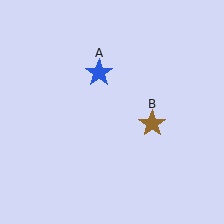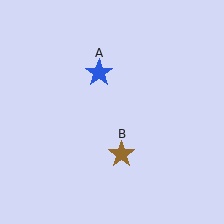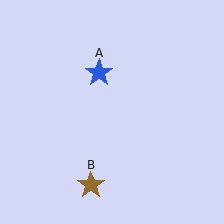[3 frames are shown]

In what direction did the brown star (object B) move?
The brown star (object B) moved down and to the left.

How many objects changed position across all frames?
1 object changed position: brown star (object B).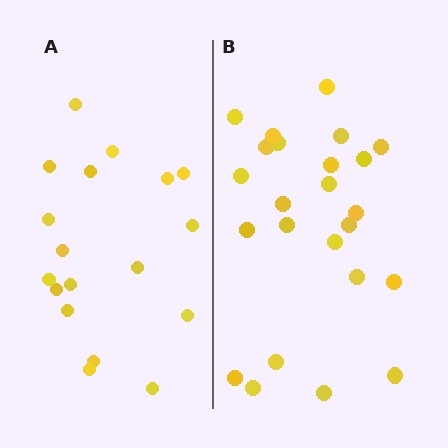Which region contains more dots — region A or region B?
Region B (the right region) has more dots.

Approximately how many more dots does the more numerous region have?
Region B has about 6 more dots than region A.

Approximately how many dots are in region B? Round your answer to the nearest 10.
About 20 dots. (The exact count is 24, which rounds to 20.)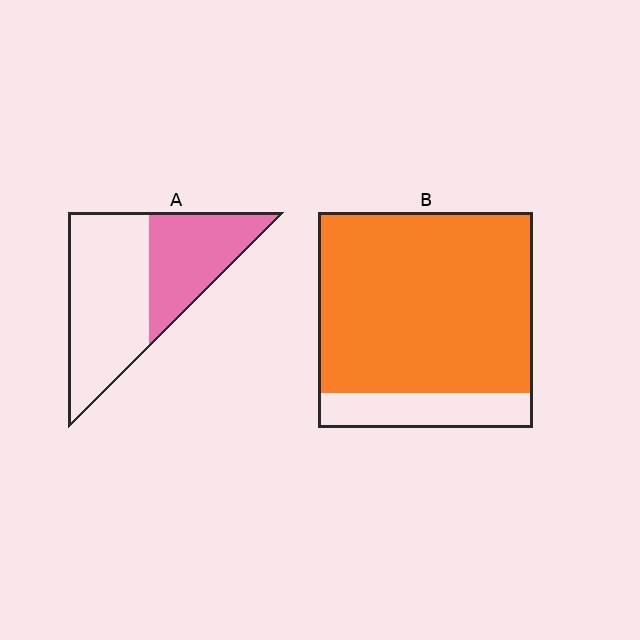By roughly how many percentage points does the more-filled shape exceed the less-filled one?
By roughly 45 percentage points (B over A).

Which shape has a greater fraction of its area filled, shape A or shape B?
Shape B.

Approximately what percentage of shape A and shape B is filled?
A is approximately 40% and B is approximately 85%.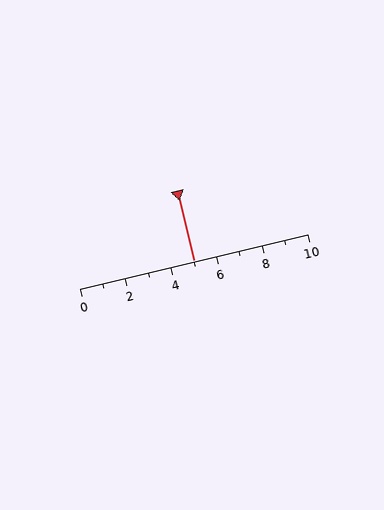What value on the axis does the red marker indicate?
The marker indicates approximately 5.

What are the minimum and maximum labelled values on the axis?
The axis runs from 0 to 10.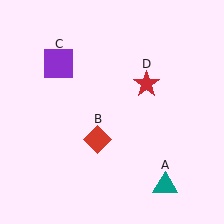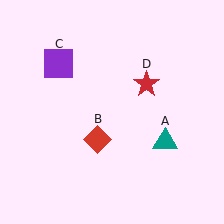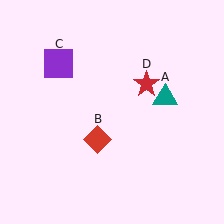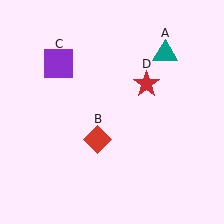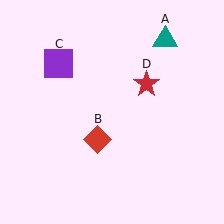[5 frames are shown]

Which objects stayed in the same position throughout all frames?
Red diamond (object B) and purple square (object C) and red star (object D) remained stationary.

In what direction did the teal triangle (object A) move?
The teal triangle (object A) moved up.